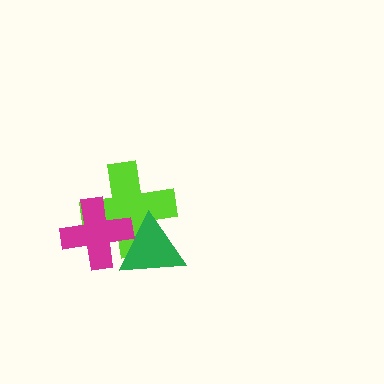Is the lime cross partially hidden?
Yes, it is partially covered by another shape.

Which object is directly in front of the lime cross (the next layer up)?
The green triangle is directly in front of the lime cross.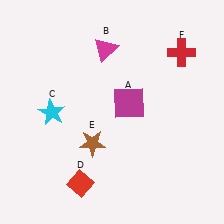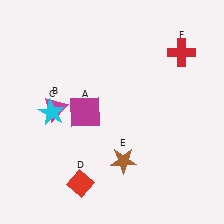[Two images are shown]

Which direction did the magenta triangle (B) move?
The magenta triangle (B) moved down.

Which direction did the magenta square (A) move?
The magenta square (A) moved left.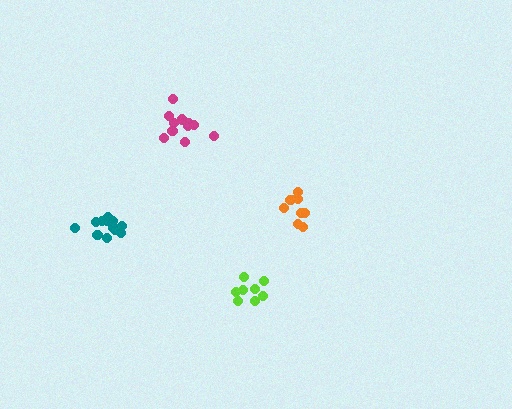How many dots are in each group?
Group 1: 8 dots, Group 2: 11 dots, Group 3: 9 dots, Group 4: 13 dots (41 total).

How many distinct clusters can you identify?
There are 4 distinct clusters.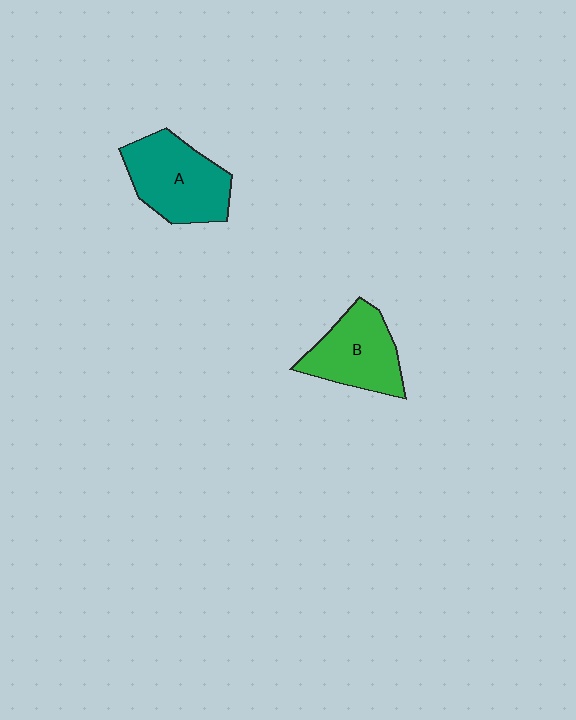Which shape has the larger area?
Shape A (teal).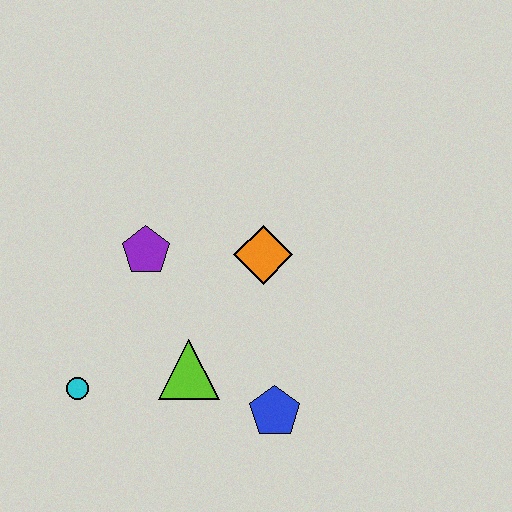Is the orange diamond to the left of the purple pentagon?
No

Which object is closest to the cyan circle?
The lime triangle is closest to the cyan circle.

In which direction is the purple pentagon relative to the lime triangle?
The purple pentagon is above the lime triangle.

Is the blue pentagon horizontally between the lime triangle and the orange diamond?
No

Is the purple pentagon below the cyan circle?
No